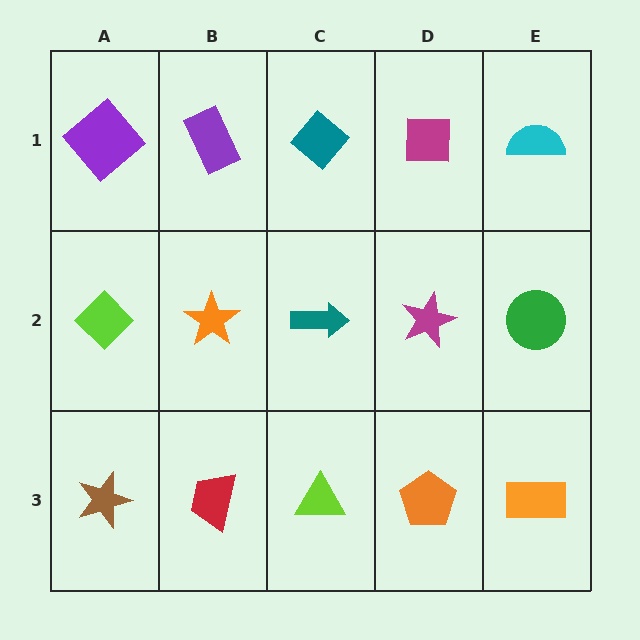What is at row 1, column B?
A purple rectangle.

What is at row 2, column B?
An orange star.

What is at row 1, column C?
A teal diamond.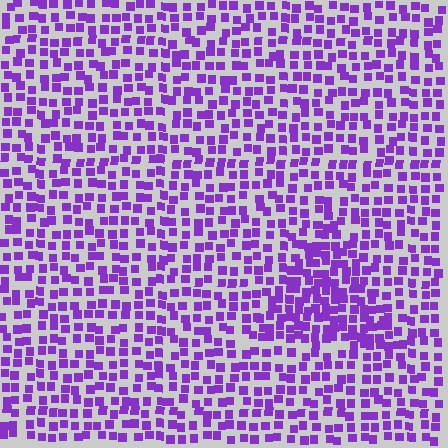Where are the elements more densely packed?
The elements are more densely packed inside the triangle boundary.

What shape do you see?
I see a triangle.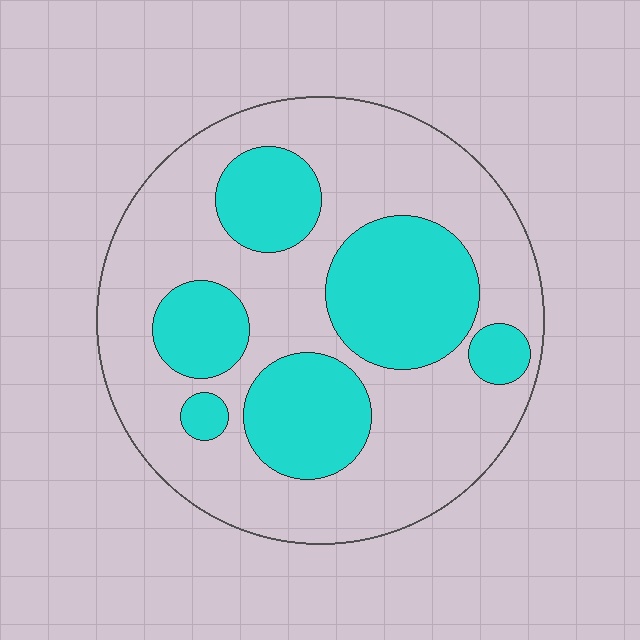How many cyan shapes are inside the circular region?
6.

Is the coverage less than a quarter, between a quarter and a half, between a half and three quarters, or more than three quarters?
Between a quarter and a half.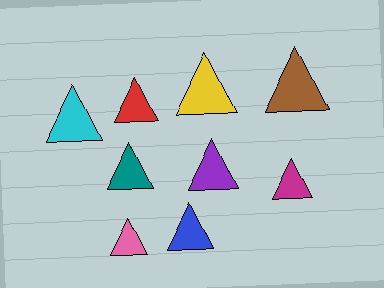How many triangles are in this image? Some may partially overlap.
There are 9 triangles.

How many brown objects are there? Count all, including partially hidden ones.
There is 1 brown object.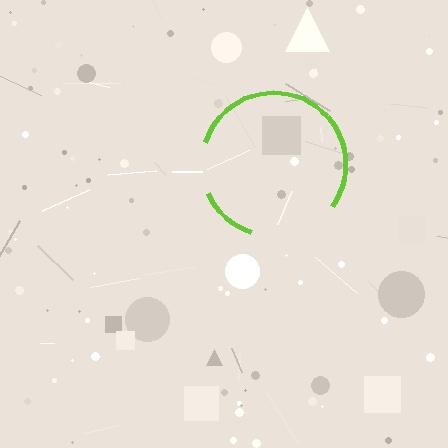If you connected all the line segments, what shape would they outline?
They would outline a circle.